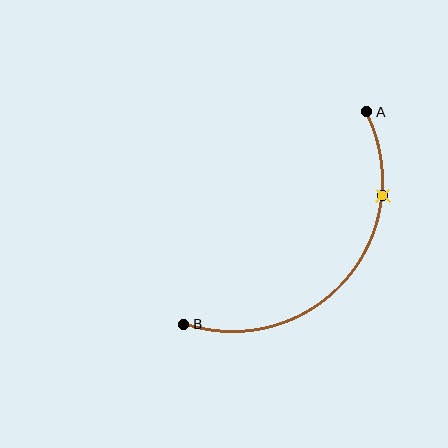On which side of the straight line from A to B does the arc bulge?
The arc bulges below and to the right of the straight line connecting A and B.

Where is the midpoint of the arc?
The arc midpoint is the point on the curve farthest from the straight line joining A and B. It sits below and to the right of that line.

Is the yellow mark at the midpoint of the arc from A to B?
No. The yellow mark lies on the arc but is closer to endpoint A. The arc midpoint would be at the point on the curve equidistant along the arc from both A and B.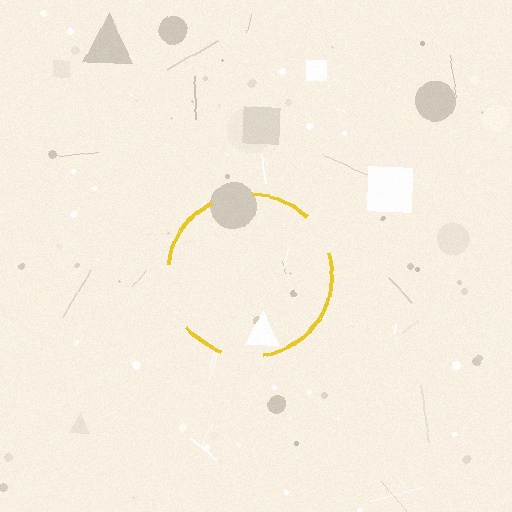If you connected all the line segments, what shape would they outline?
They would outline a circle.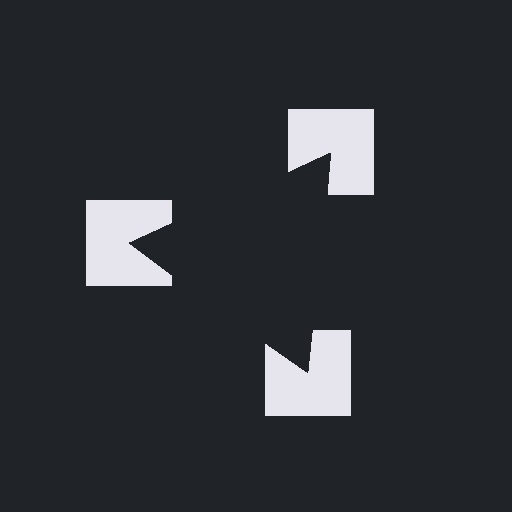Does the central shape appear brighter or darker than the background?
It typically appears slightly darker than the background, even though no actual brightness change is drawn.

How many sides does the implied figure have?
3 sides.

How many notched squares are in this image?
There are 3 — one at each vertex of the illusory triangle.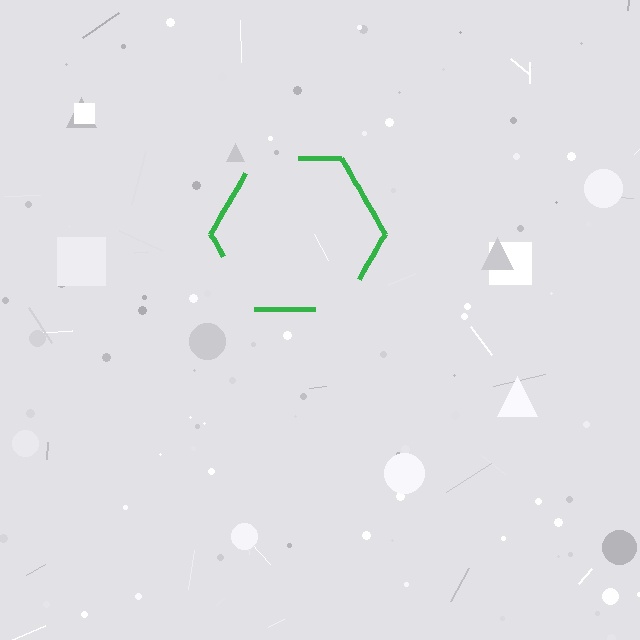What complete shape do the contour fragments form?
The contour fragments form a hexagon.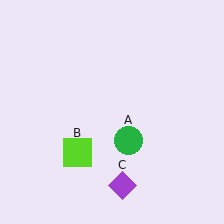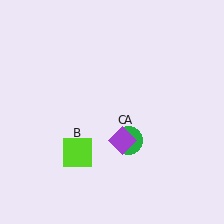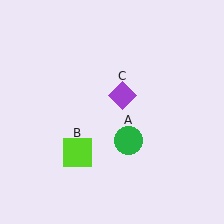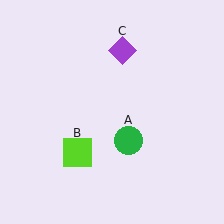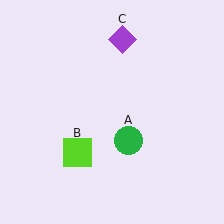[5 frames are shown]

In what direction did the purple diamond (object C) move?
The purple diamond (object C) moved up.